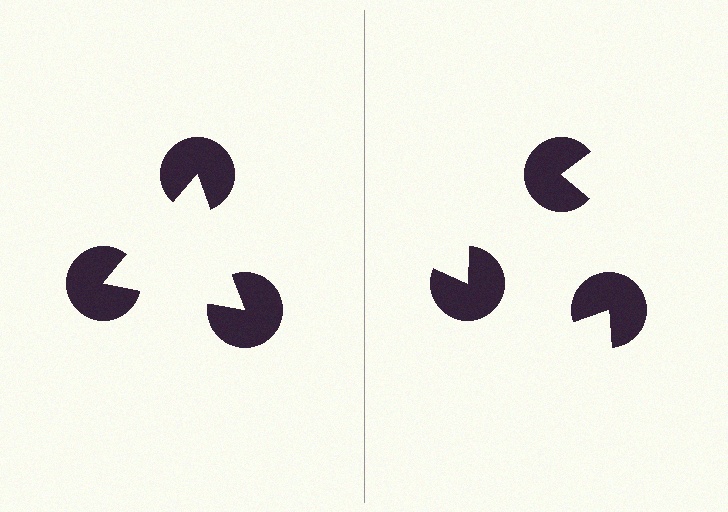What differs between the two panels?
The pac-man discs are positioned identically on both sides; only the wedge orientations differ. On the left they align to a triangle; on the right they are misaligned.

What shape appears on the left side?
An illusory triangle.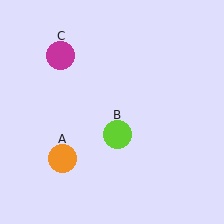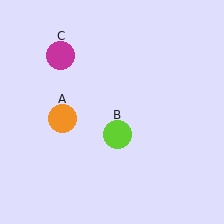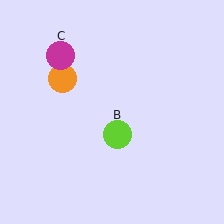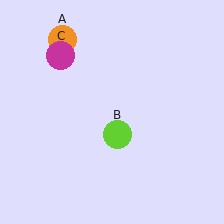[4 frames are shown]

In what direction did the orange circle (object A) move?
The orange circle (object A) moved up.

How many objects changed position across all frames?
1 object changed position: orange circle (object A).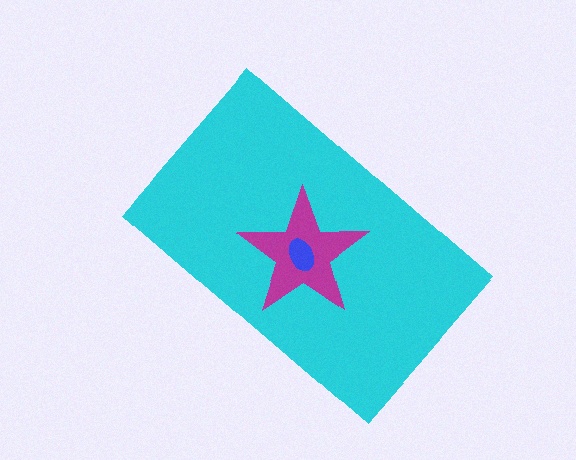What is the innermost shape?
The blue ellipse.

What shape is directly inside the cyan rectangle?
The magenta star.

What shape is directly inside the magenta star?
The blue ellipse.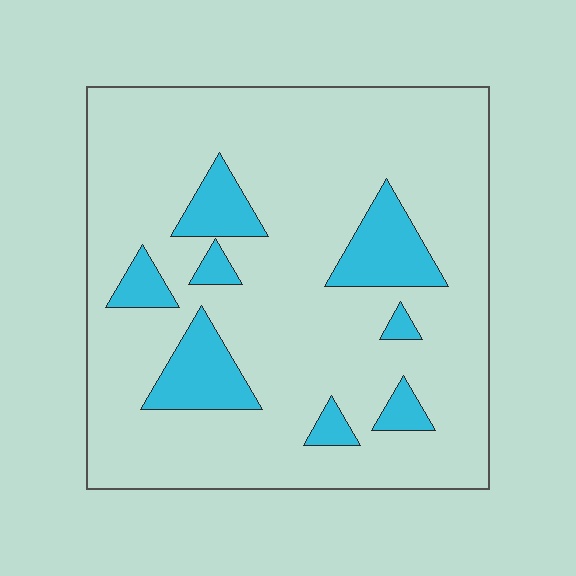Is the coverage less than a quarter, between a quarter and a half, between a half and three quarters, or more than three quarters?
Less than a quarter.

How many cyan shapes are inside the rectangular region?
8.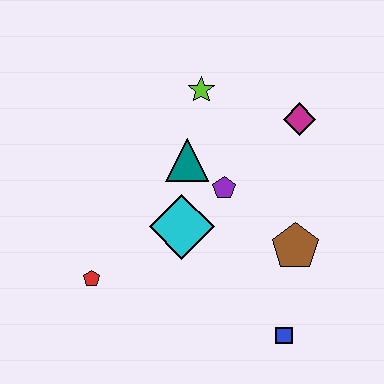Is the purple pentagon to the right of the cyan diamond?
Yes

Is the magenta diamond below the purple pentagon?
No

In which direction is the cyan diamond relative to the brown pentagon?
The cyan diamond is to the left of the brown pentagon.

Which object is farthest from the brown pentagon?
The red pentagon is farthest from the brown pentagon.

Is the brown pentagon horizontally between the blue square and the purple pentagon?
No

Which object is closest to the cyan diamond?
The purple pentagon is closest to the cyan diamond.